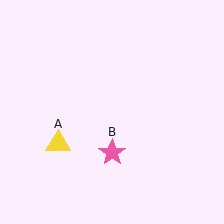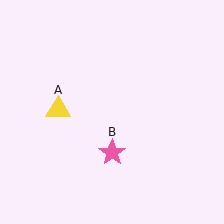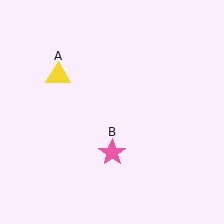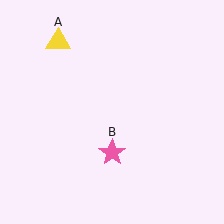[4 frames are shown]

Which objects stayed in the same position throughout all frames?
Pink star (object B) remained stationary.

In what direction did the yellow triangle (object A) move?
The yellow triangle (object A) moved up.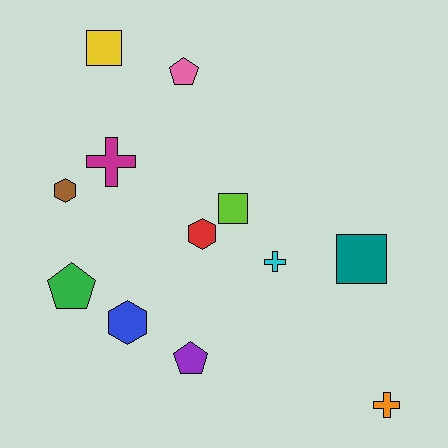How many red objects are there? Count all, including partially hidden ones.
There is 1 red object.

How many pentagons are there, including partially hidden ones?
There are 3 pentagons.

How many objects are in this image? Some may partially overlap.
There are 12 objects.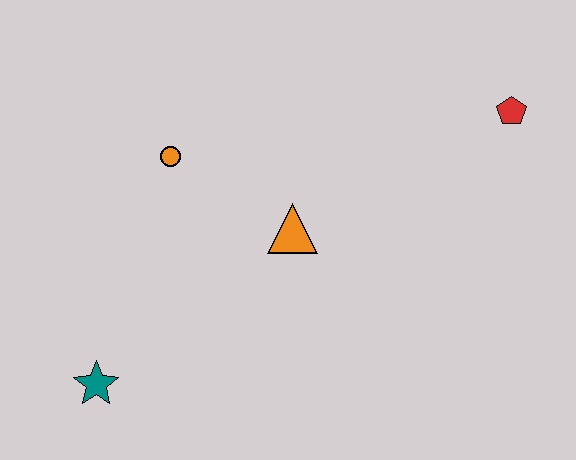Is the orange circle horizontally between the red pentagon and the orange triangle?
No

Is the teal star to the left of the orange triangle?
Yes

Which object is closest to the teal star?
The orange circle is closest to the teal star.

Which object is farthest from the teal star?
The red pentagon is farthest from the teal star.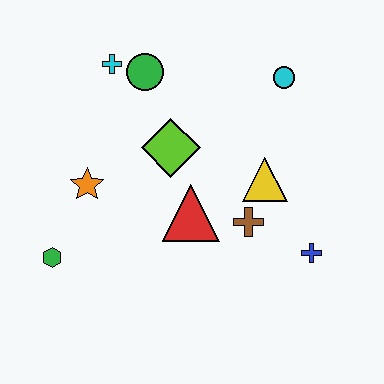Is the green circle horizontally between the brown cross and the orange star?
Yes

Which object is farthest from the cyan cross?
The blue cross is farthest from the cyan cross.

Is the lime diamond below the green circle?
Yes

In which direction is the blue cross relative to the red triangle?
The blue cross is to the right of the red triangle.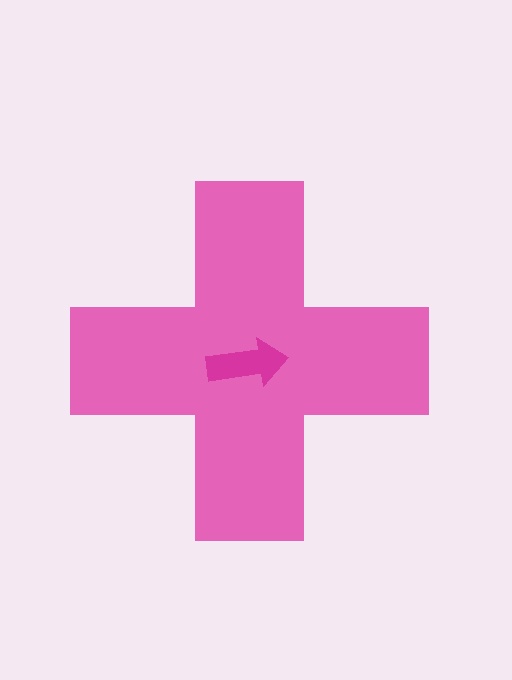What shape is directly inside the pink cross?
The magenta arrow.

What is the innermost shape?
The magenta arrow.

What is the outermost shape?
The pink cross.